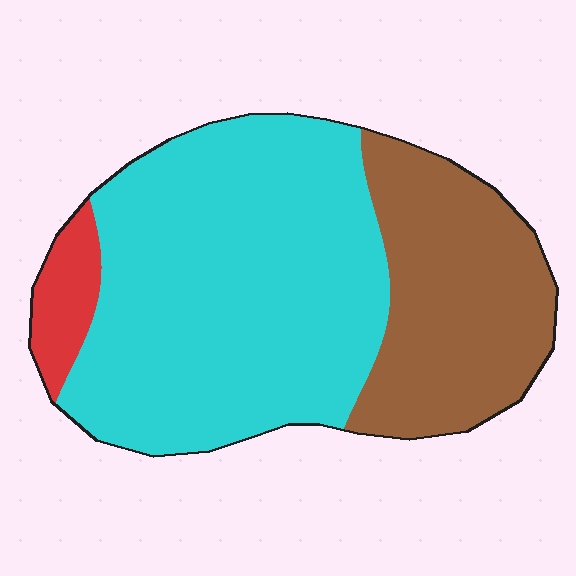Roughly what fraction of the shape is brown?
Brown takes up about one third (1/3) of the shape.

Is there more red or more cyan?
Cyan.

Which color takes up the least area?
Red, at roughly 5%.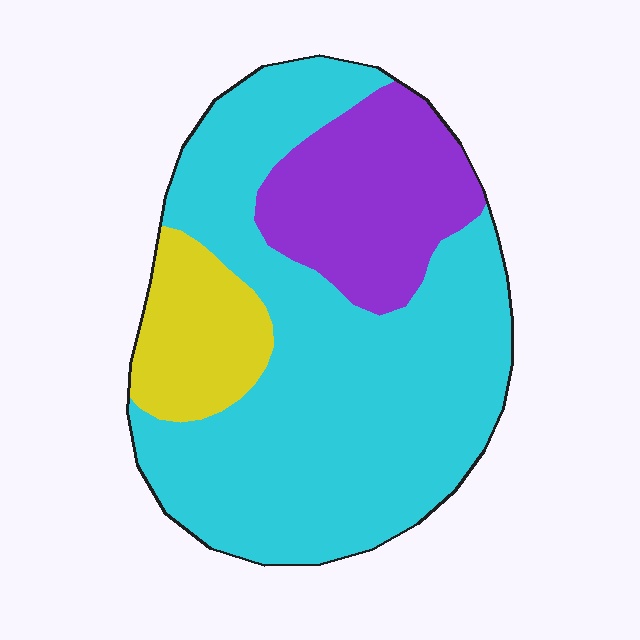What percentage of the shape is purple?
Purple covers 22% of the shape.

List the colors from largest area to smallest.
From largest to smallest: cyan, purple, yellow.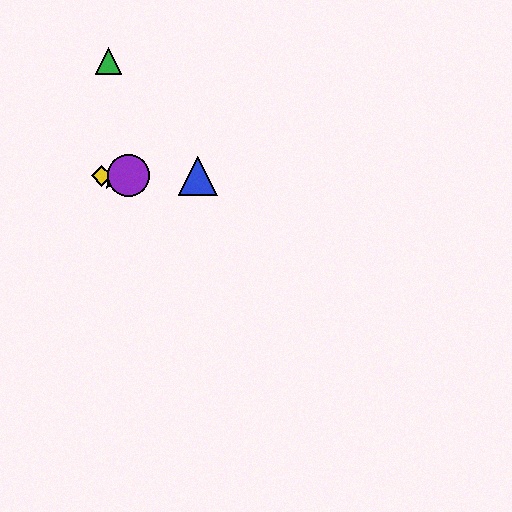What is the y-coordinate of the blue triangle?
The blue triangle is at y≈176.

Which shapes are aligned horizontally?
The red star, the blue triangle, the yellow diamond, the purple circle are aligned horizontally.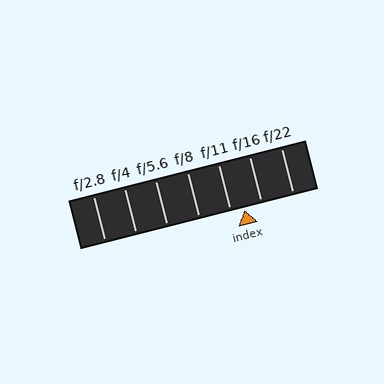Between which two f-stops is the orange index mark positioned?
The index mark is between f/11 and f/16.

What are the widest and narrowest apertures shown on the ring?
The widest aperture shown is f/2.8 and the narrowest is f/22.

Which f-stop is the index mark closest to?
The index mark is closest to f/11.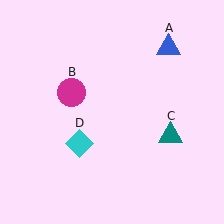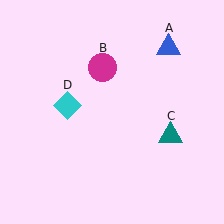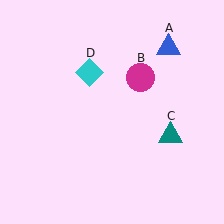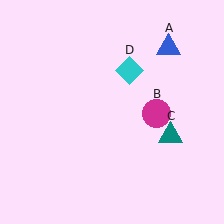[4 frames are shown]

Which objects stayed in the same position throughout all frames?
Blue triangle (object A) and teal triangle (object C) remained stationary.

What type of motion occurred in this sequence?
The magenta circle (object B), cyan diamond (object D) rotated clockwise around the center of the scene.